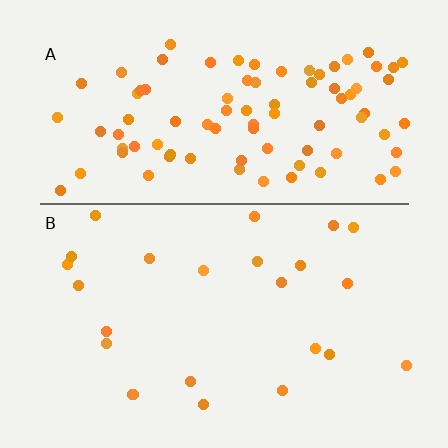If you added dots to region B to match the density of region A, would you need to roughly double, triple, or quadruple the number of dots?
Approximately quadruple.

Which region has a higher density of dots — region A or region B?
A (the top).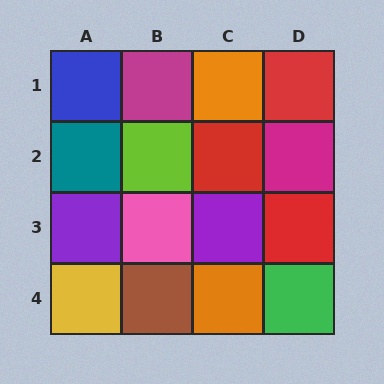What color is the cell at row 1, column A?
Blue.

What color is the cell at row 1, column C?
Orange.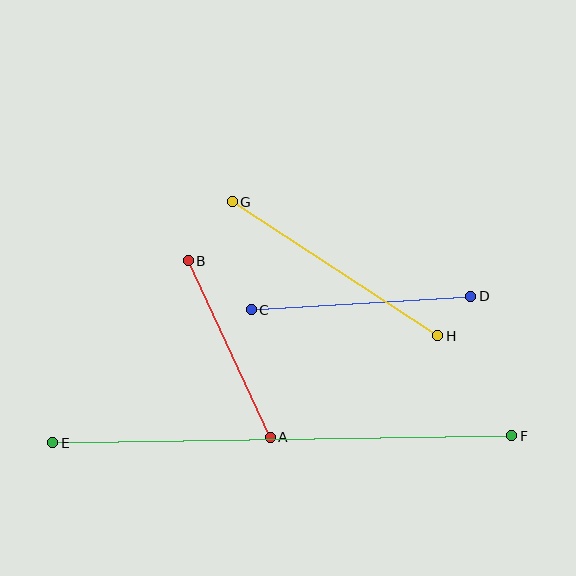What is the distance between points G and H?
The distance is approximately 245 pixels.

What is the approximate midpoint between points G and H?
The midpoint is at approximately (335, 269) pixels.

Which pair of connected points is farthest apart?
Points E and F are farthest apart.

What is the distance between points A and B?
The distance is approximately 195 pixels.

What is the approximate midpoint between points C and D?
The midpoint is at approximately (361, 303) pixels.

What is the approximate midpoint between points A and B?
The midpoint is at approximately (229, 349) pixels.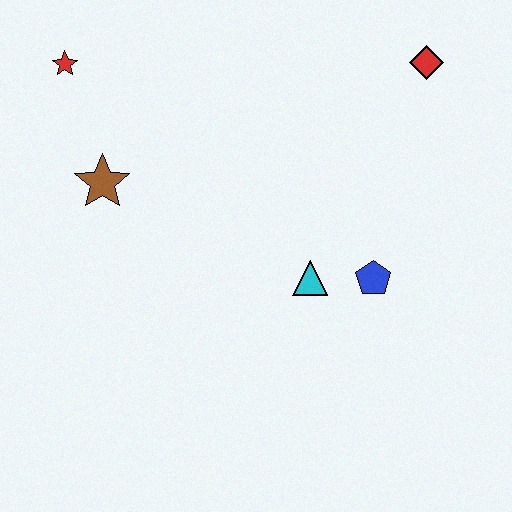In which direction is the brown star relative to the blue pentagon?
The brown star is to the left of the blue pentagon.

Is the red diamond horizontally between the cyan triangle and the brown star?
No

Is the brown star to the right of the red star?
Yes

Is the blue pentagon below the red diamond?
Yes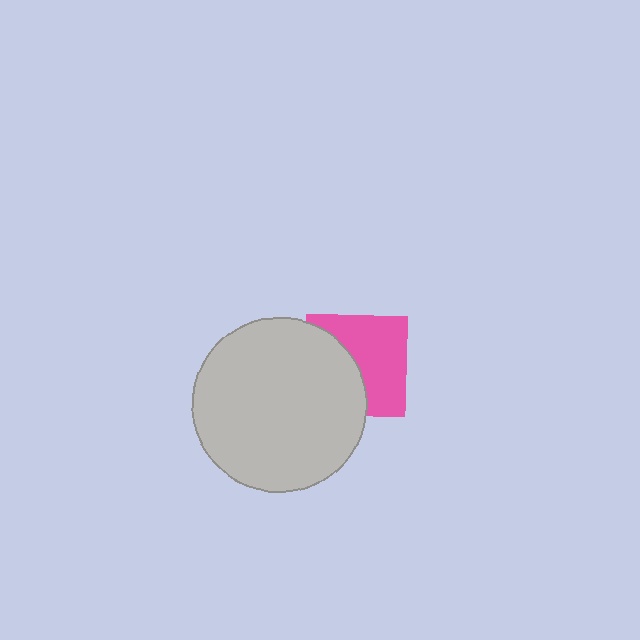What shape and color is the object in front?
The object in front is a light gray circle.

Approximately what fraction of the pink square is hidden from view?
Roughly 45% of the pink square is hidden behind the light gray circle.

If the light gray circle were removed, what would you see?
You would see the complete pink square.